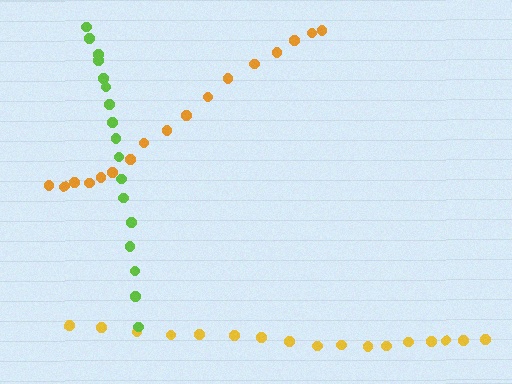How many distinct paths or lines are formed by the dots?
There are 3 distinct paths.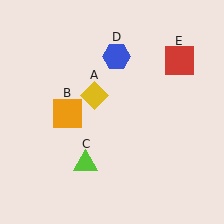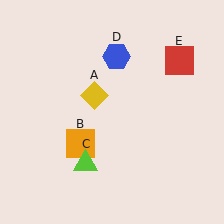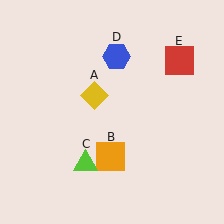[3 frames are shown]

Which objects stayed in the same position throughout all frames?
Yellow diamond (object A) and lime triangle (object C) and blue hexagon (object D) and red square (object E) remained stationary.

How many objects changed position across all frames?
1 object changed position: orange square (object B).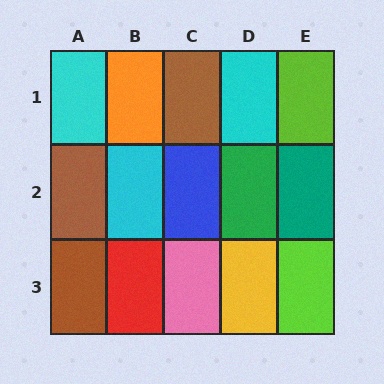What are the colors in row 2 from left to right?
Brown, cyan, blue, green, teal.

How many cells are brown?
3 cells are brown.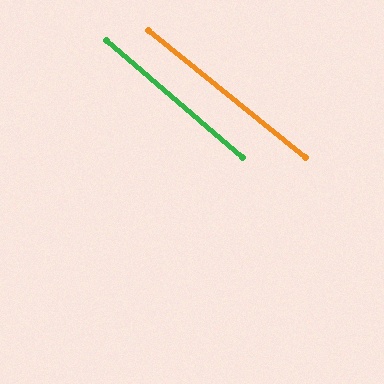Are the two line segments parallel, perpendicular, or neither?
Parallel — their directions differ by only 1.5°.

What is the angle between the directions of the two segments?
Approximately 2 degrees.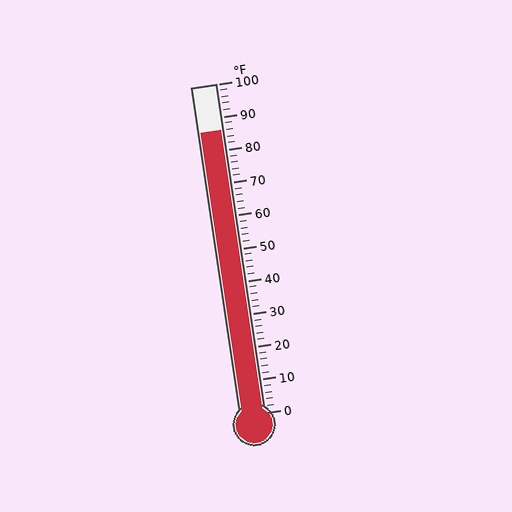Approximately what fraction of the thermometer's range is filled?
The thermometer is filled to approximately 85% of its range.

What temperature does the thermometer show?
The thermometer shows approximately 86°F.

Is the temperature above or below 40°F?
The temperature is above 40°F.